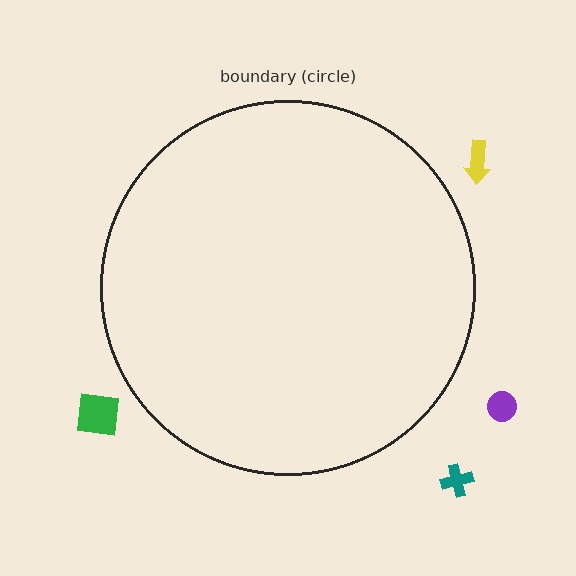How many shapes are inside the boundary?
0 inside, 4 outside.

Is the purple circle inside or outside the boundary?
Outside.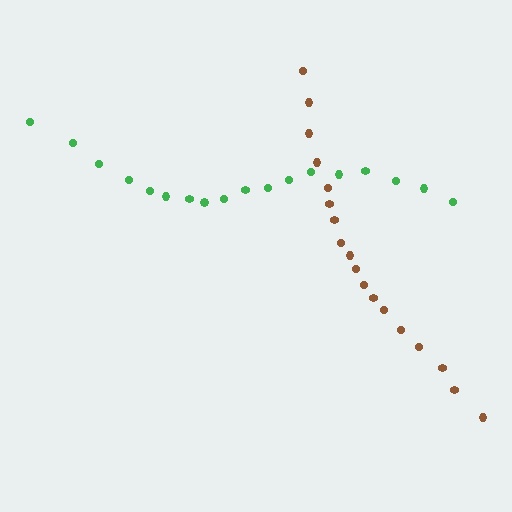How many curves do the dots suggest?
There are 2 distinct paths.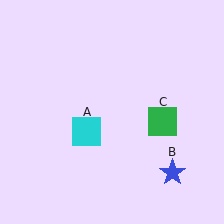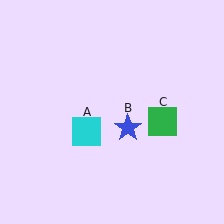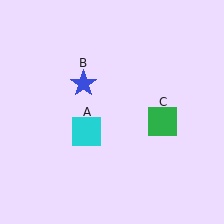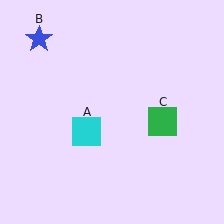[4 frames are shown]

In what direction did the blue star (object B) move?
The blue star (object B) moved up and to the left.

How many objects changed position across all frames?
1 object changed position: blue star (object B).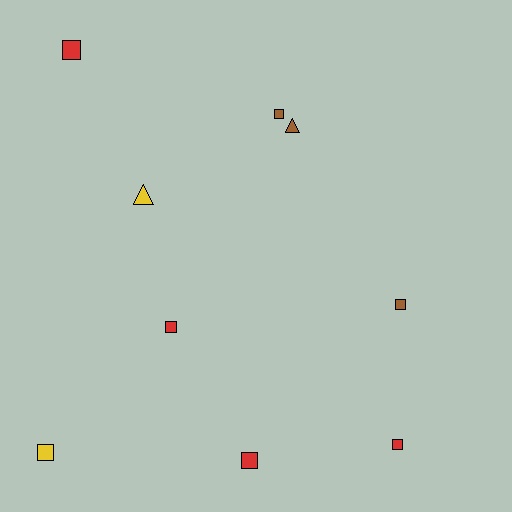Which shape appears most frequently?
Square, with 7 objects.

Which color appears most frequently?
Red, with 4 objects.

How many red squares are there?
There are 4 red squares.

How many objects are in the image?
There are 9 objects.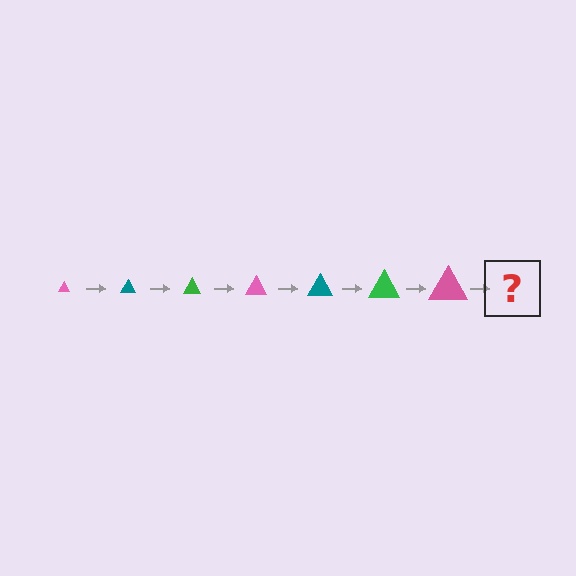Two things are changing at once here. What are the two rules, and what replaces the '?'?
The two rules are that the triangle grows larger each step and the color cycles through pink, teal, and green. The '?' should be a teal triangle, larger than the previous one.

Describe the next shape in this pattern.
It should be a teal triangle, larger than the previous one.